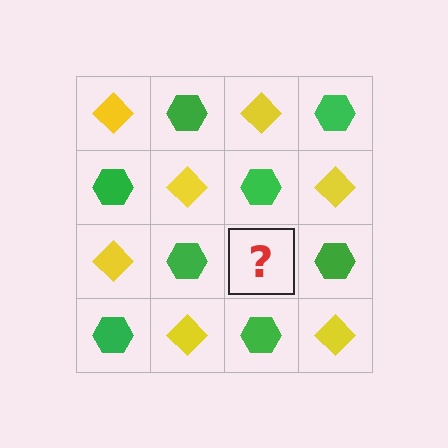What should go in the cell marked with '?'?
The missing cell should contain a yellow diamond.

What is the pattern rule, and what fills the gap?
The rule is that it alternates yellow diamond and green hexagon in a checkerboard pattern. The gap should be filled with a yellow diamond.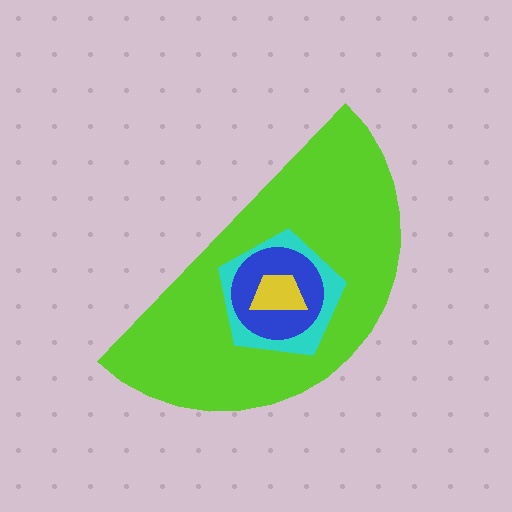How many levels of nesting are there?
4.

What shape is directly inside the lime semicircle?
The cyan pentagon.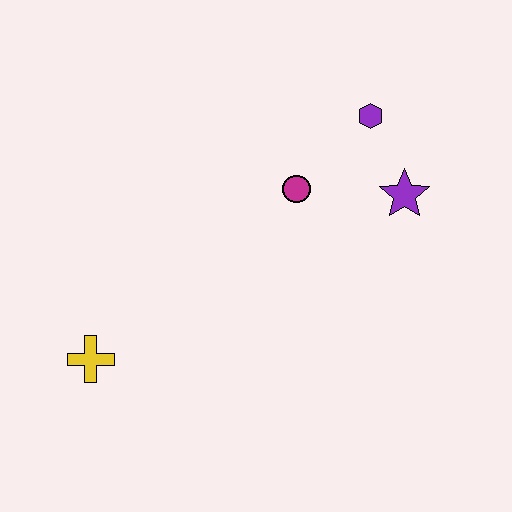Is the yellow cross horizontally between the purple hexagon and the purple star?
No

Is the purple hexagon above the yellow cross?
Yes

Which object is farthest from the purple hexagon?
The yellow cross is farthest from the purple hexagon.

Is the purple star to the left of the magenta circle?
No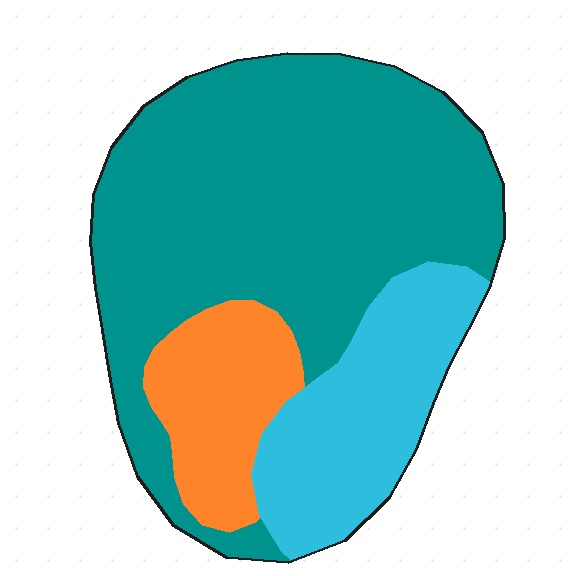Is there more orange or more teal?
Teal.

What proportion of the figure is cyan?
Cyan takes up about one fifth (1/5) of the figure.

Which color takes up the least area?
Orange, at roughly 15%.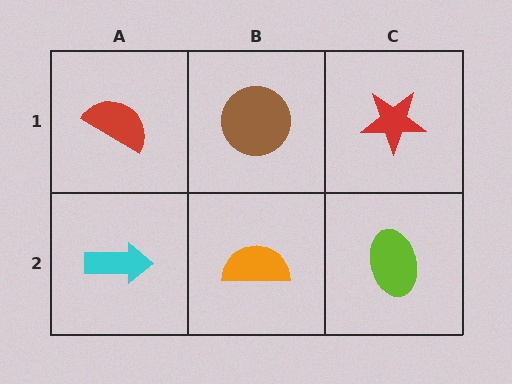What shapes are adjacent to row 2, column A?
A red semicircle (row 1, column A), an orange semicircle (row 2, column B).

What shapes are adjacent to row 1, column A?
A cyan arrow (row 2, column A), a brown circle (row 1, column B).